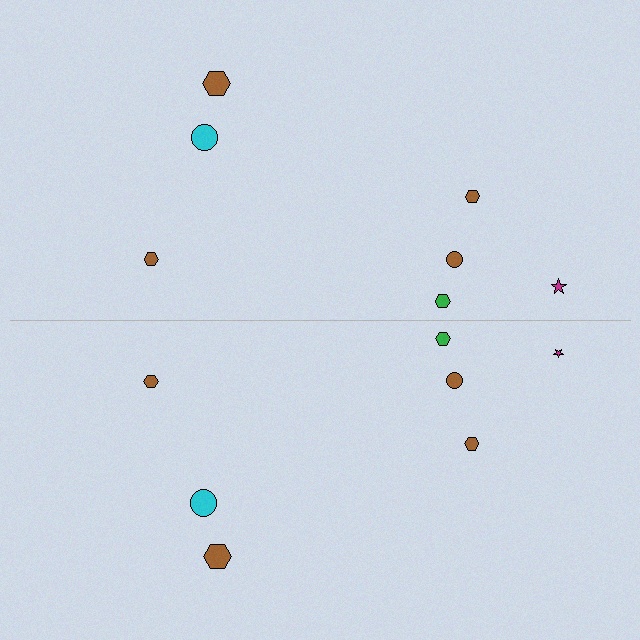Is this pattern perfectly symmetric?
No, the pattern is not perfectly symmetric. The magenta star on the bottom side has a different size than its mirror counterpart.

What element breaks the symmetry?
The magenta star on the bottom side has a different size than its mirror counterpart.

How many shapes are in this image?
There are 14 shapes in this image.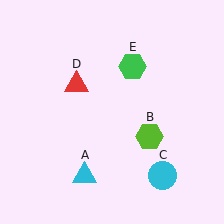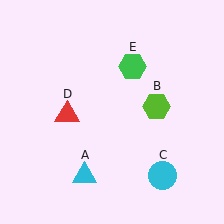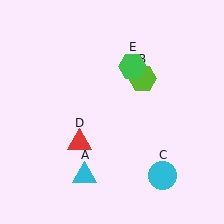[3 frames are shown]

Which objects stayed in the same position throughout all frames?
Cyan triangle (object A) and cyan circle (object C) and green hexagon (object E) remained stationary.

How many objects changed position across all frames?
2 objects changed position: lime hexagon (object B), red triangle (object D).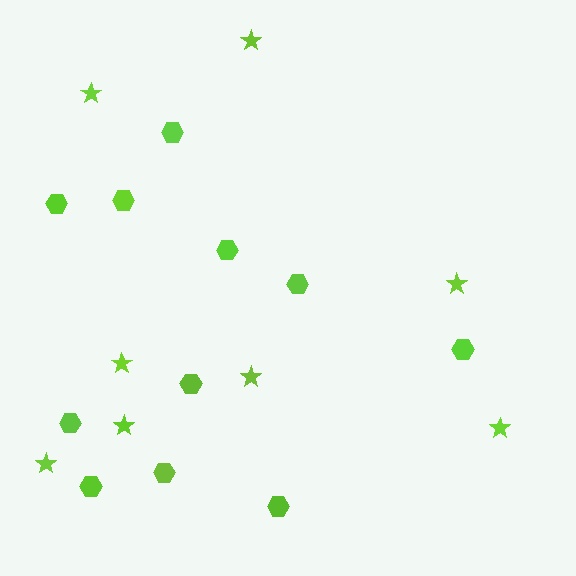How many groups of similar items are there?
There are 2 groups: one group of hexagons (11) and one group of stars (8).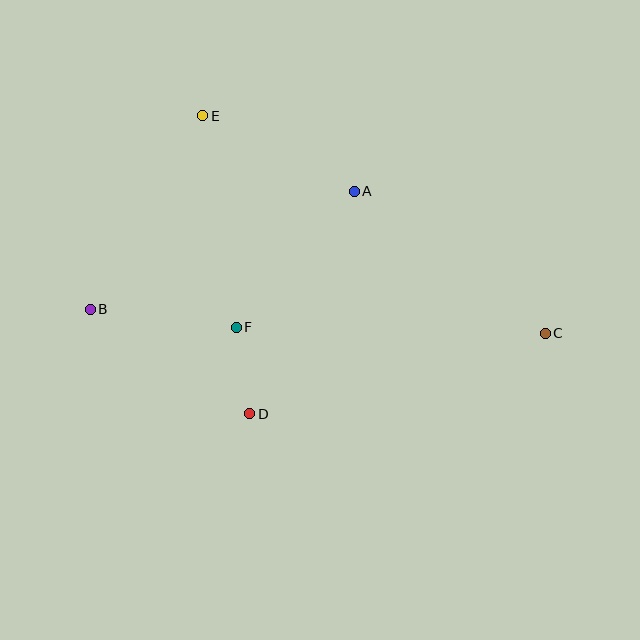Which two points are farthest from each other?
Points B and C are farthest from each other.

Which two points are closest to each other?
Points D and F are closest to each other.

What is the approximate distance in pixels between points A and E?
The distance between A and E is approximately 169 pixels.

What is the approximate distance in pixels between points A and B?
The distance between A and B is approximately 289 pixels.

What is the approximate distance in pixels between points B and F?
The distance between B and F is approximately 147 pixels.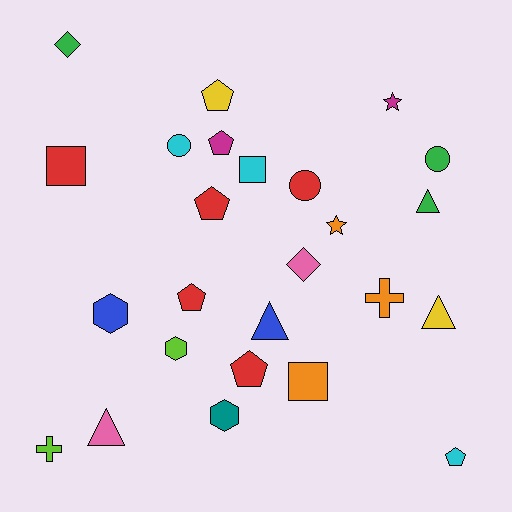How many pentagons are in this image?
There are 6 pentagons.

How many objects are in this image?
There are 25 objects.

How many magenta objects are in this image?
There are 2 magenta objects.